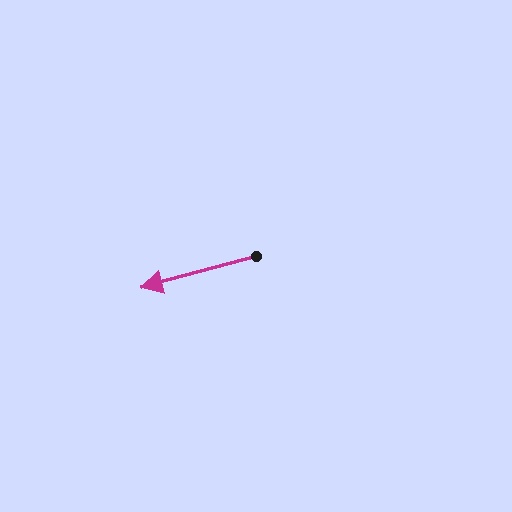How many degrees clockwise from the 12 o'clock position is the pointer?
Approximately 255 degrees.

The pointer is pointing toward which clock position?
Roughly 8 o'clock.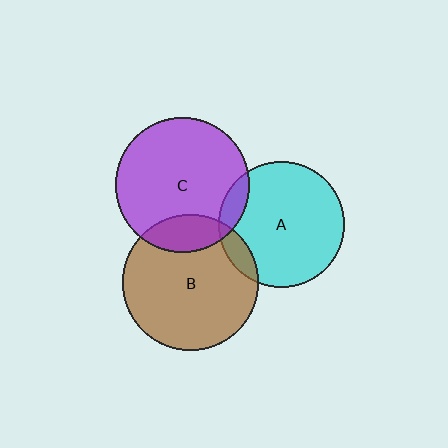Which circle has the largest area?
Circle B (brown).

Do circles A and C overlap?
Yes.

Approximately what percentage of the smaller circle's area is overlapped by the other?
Approximately 10%.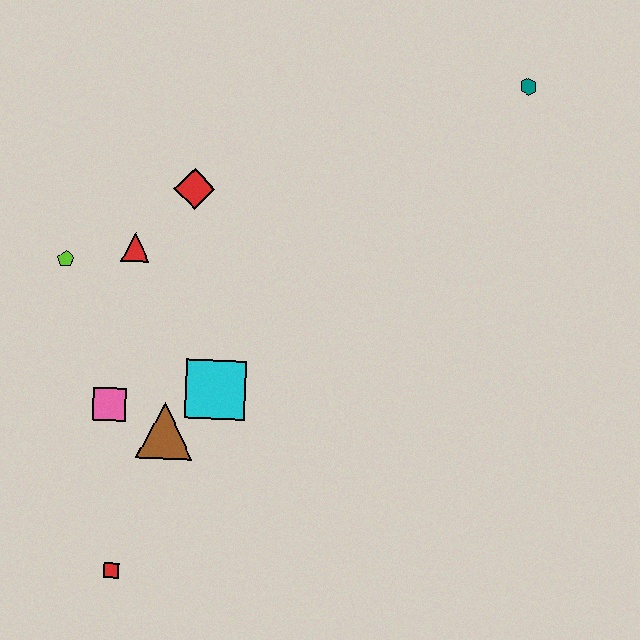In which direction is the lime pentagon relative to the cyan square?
The lime pentagon is to the left of the cyan square.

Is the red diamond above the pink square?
Yes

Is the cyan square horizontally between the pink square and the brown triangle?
No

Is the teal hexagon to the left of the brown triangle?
No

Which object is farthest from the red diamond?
The red square is farthest from the red diamond.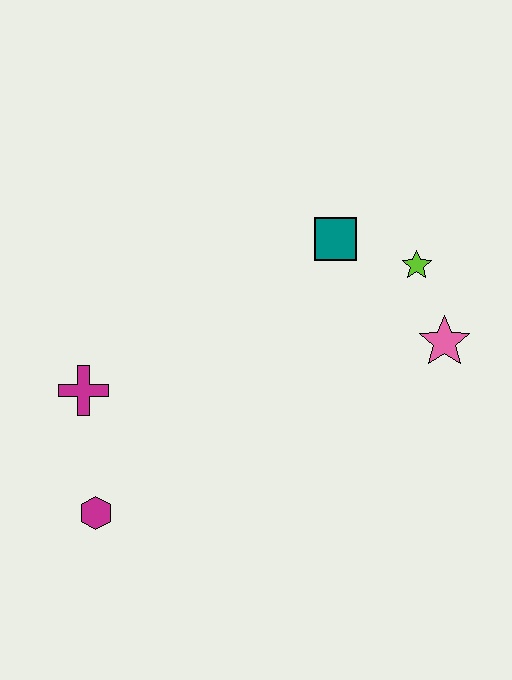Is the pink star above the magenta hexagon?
Yes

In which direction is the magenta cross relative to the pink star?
The magenta cross is to the left of the pink star.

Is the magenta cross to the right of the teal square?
No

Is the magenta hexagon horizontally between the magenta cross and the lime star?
Yes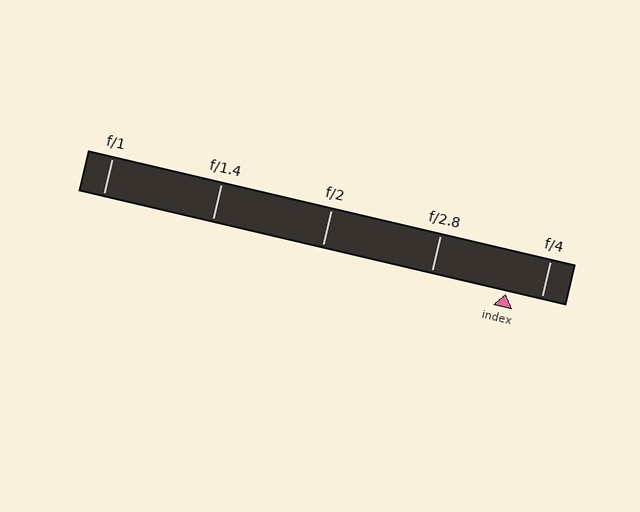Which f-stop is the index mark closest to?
The index mark is closest to f/4.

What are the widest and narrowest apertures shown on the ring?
The widest aperture shown is f/1 and the narrowest is f/4.